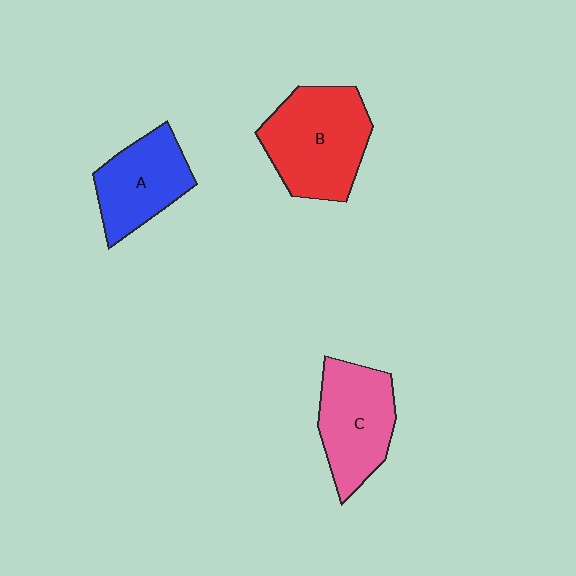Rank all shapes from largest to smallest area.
From largest to smallest: B (red), C (pink), A (blue).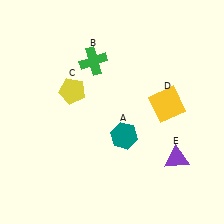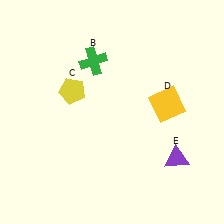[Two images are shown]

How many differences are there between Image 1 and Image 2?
There is 1 difference between the two images.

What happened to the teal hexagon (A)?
The teal hexagon (A) was removed in Image 2. It was in the bottom-right area of Image 1.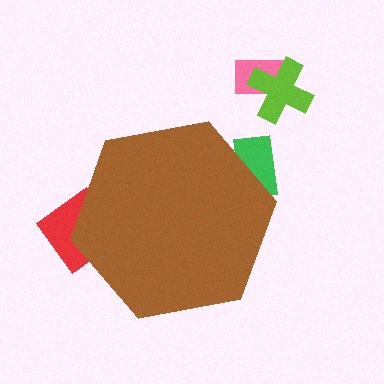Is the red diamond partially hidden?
Yes, the red diamond is partially hidden behind the brown hexagon.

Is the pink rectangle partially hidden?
No, the pink rectangle is fully visible.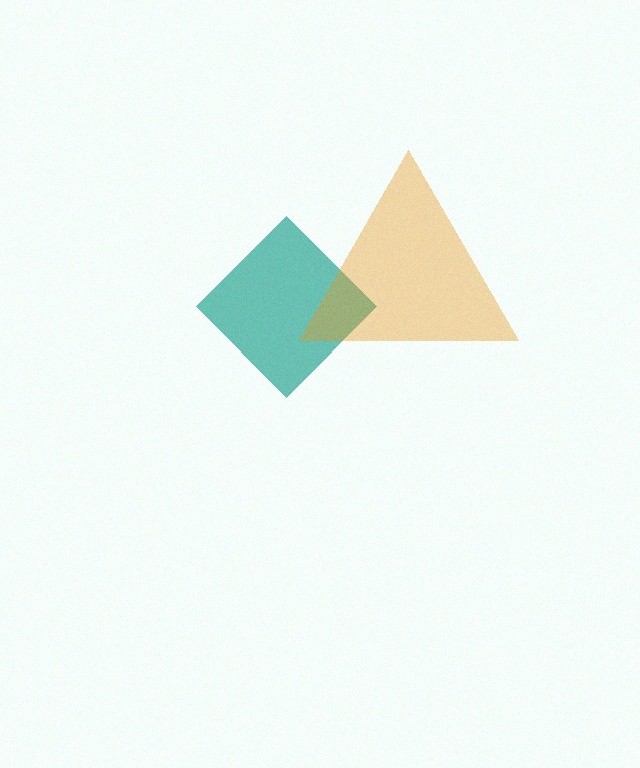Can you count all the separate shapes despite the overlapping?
Yes, there are 2 separate shapes.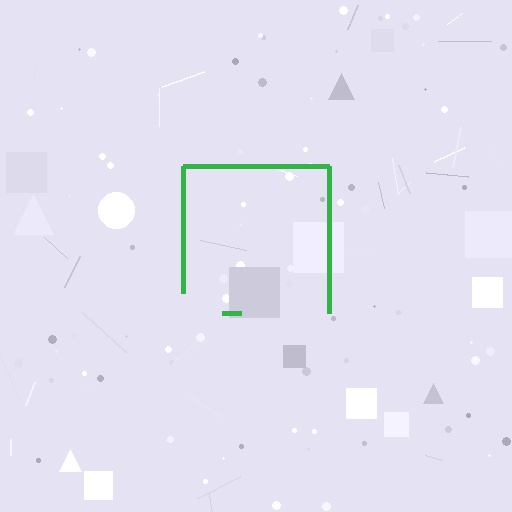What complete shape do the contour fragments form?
The contour fragments form a square.